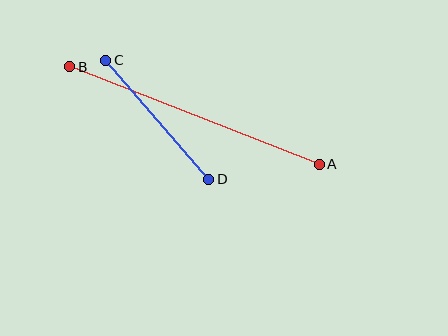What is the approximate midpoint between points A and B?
The midpoint is at approximately (195, 115) pixels.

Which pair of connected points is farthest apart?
Points A and B are farthest apart.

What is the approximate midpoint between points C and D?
The midpoint is at approximately (157, 120) pixels.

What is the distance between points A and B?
The distance is approximately 267 pixels.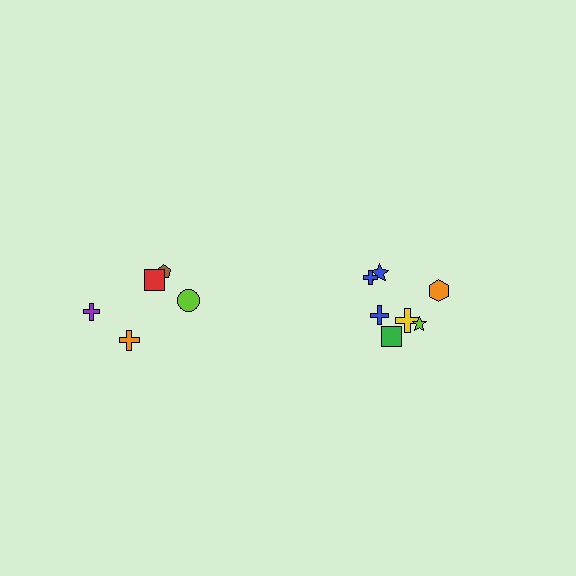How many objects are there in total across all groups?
There are 12 objects.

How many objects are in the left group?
There are 5 objects.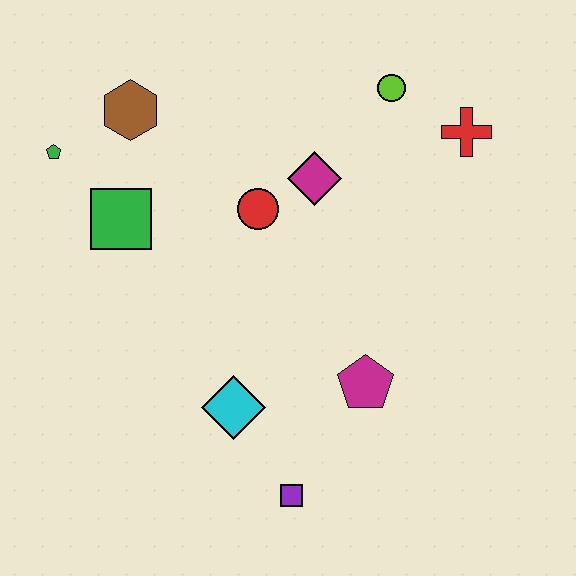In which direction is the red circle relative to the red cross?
The red circle is to the left of the red cross.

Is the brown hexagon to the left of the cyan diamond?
Yes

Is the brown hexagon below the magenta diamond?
No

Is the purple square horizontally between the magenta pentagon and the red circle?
Yes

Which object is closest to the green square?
The green pentagon is closest to the green square.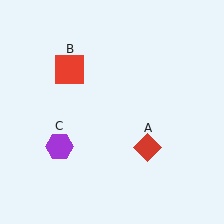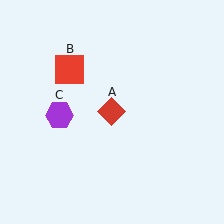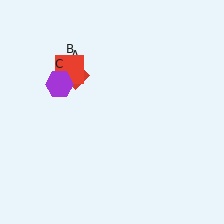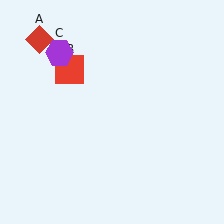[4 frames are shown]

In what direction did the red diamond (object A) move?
The red diamond (object A) moved up and to the left.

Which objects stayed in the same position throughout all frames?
Red square (object B) remained stationary.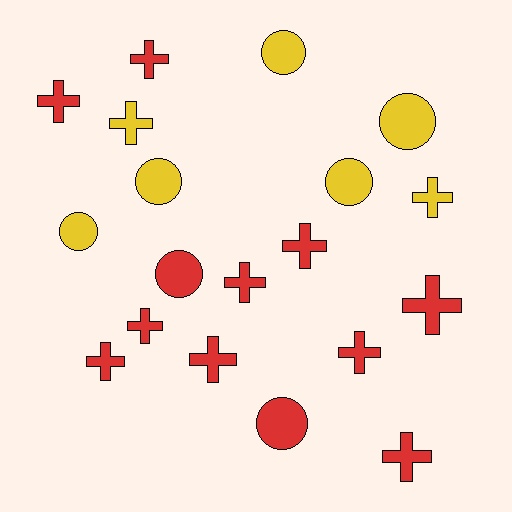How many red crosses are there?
There are 10 red crosses.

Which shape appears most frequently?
Cross, with 12 objects.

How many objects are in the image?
There are 19 objects.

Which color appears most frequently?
Red, with 12 objects.